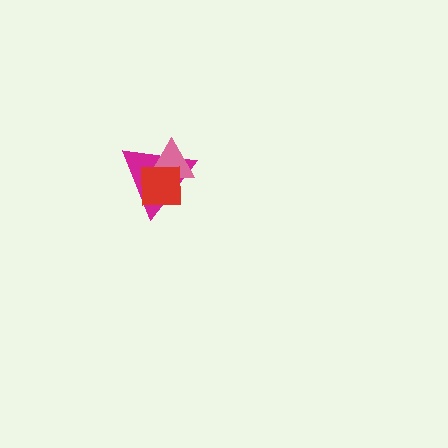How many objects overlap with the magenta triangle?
2 objects overlap with the magenta triangle.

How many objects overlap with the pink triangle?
2 objects overlap with the pink triangle.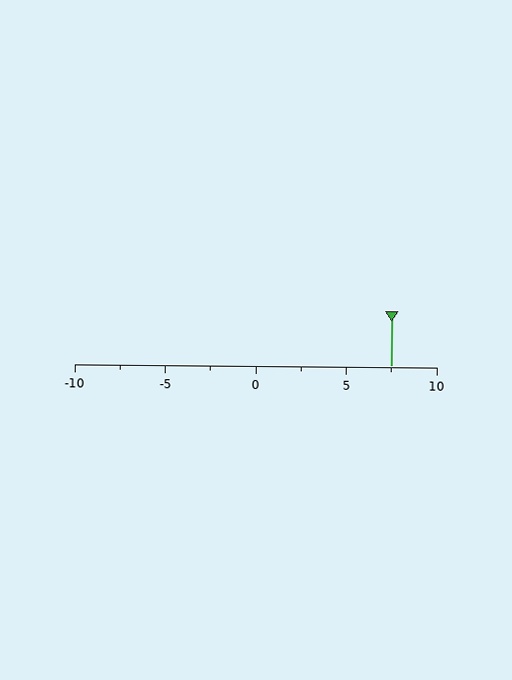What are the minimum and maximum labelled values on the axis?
The axis runs from -10 to 10.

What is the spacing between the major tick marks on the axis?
The major ticks are spaced 5 apart.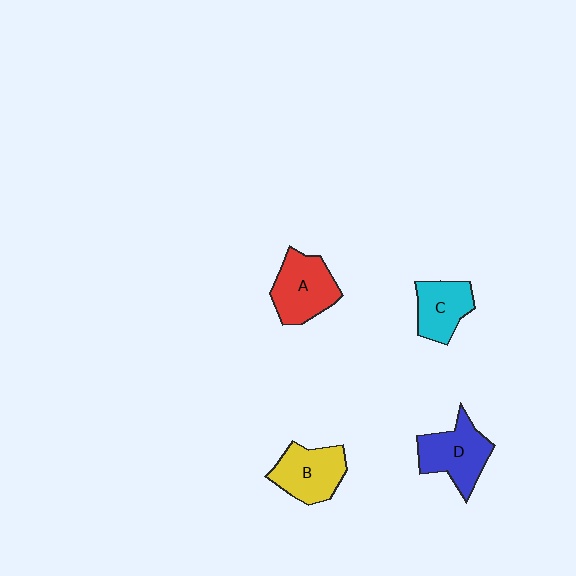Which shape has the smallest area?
Shape C (cyan).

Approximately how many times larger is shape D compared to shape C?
Approximately 1.3 times.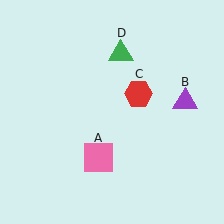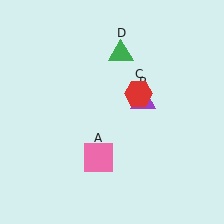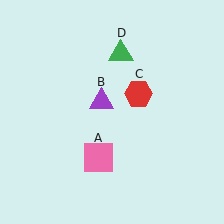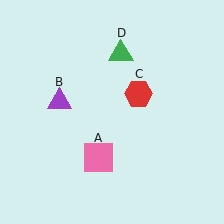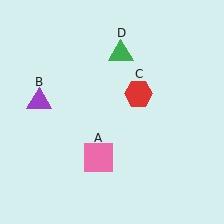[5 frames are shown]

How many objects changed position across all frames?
1 object changed position: purple triangle (object B).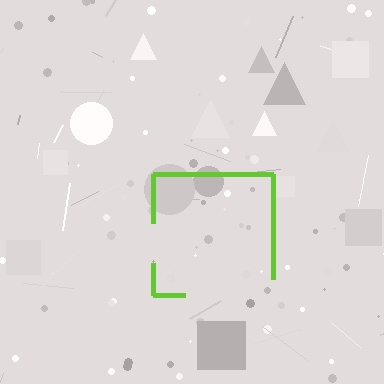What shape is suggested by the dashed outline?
The dashed outline suggests a square.